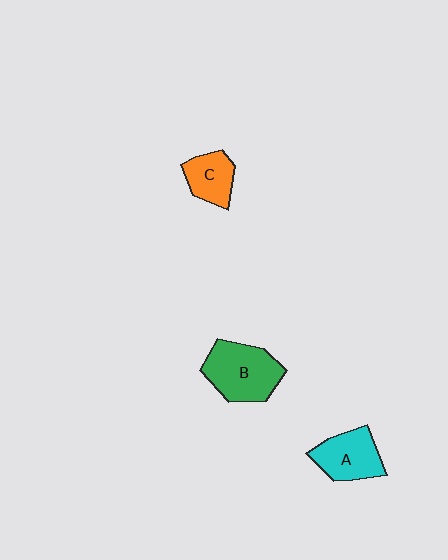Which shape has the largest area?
Shape B (green).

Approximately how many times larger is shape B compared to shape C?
Approximately 1.7 times.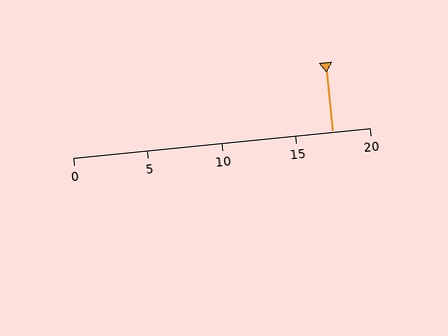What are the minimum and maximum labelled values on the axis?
The axis runs from 0 to 20.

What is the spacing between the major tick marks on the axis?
The major ticks are spaced 5 apart.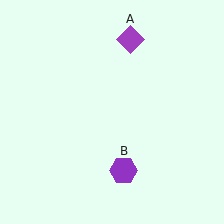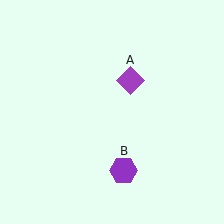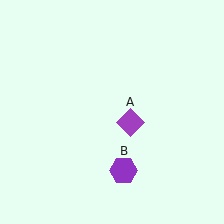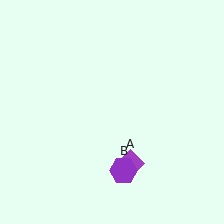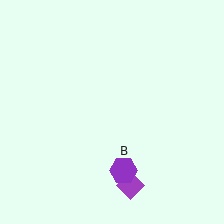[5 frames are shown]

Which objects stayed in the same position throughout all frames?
Purple hexagon (object B) remained stationary.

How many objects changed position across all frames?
1 object changed position: purple diamond (object A).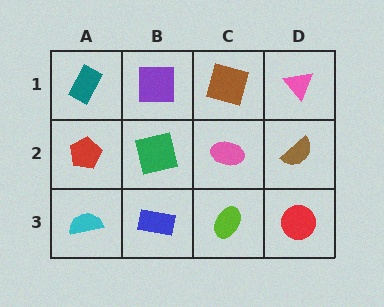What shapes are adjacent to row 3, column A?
A red pentagon (row 2, column A), a blue rectangle (row 3, column B).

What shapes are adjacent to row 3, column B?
A green square (row 2, column B), a cyan semicircle (row 3, column A), a lime ellipse (row 3, column C).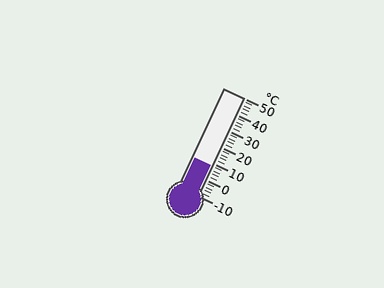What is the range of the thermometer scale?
The thermometer scale ranges from -10°C to 50°C.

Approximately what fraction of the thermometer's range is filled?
The thermometer is filled to approximately 30% of its range.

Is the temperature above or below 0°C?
The temperature is above 0°C.